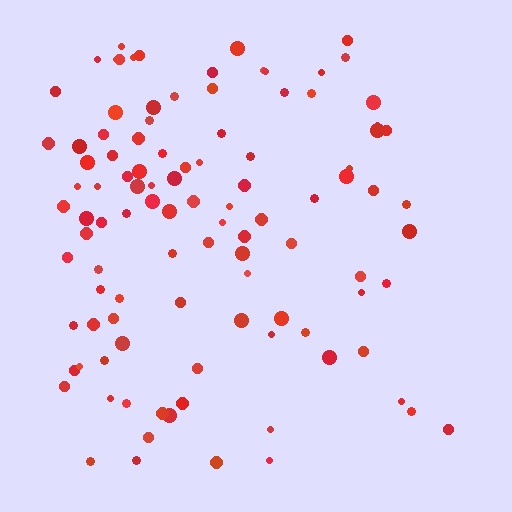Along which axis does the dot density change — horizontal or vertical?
Horizontal.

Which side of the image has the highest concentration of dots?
The left.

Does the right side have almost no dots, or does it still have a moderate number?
Still a moderate number, just noticeably fewer than the left.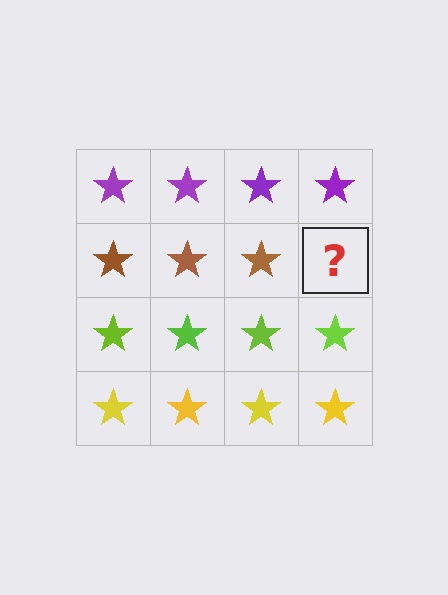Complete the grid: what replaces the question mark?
The question mark should be replaced with a brown star.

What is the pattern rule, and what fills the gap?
The rule is that each row has a consistent color. The gap should be filled with a brown star.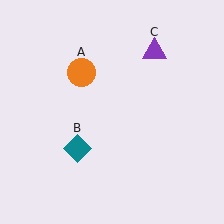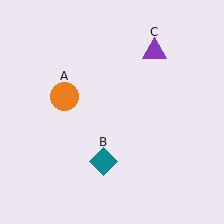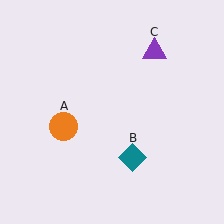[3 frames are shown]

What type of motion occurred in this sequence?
The orange circle (object A), teal diamond (object B) rotated counterclockwise around the center of the scene.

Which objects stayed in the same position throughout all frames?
Purple triangle (object C) remained stationary.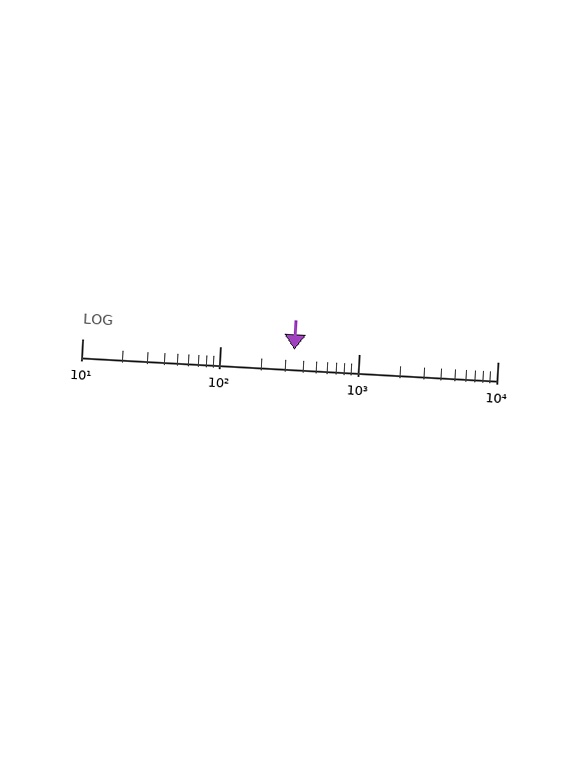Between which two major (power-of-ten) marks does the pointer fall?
The pointer is between 100 and 1000.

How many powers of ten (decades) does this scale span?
The scale spans 3 decades, from 10 to 10000.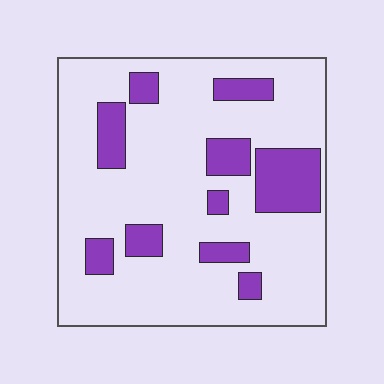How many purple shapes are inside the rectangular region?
10.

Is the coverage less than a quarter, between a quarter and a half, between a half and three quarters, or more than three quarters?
Less than a quarter.